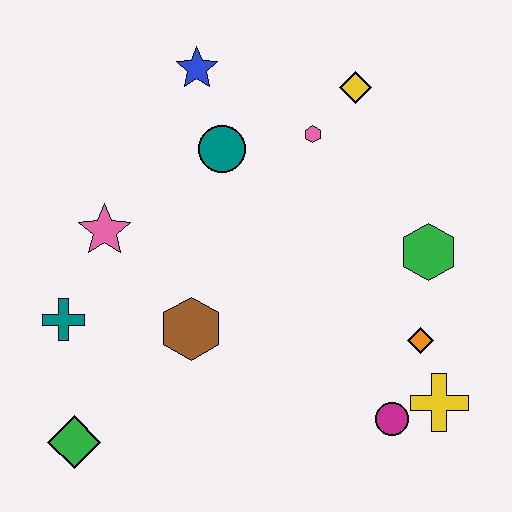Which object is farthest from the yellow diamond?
The green diamond is farthest from the yellow diamond.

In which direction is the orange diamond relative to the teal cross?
The orange diamond is to the right of the teal cross.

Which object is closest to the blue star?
The teal circle is closest to the blue star.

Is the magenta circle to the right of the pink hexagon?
Yes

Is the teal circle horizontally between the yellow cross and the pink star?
Yes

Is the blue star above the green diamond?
Yes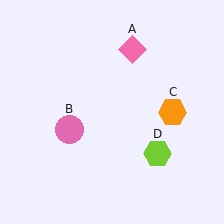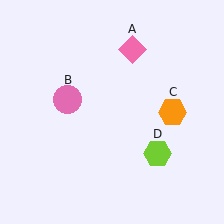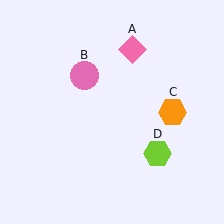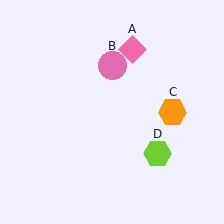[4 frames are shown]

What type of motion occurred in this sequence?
The pink circle (object B) rotated clockwise around the center of the scene.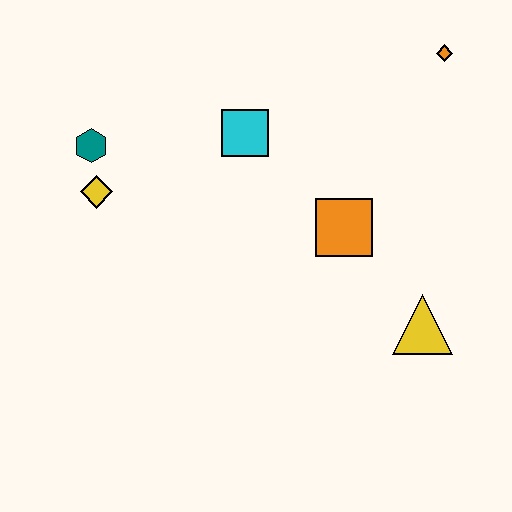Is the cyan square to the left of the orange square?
Yes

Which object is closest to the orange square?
The yellow triangle is closest to the orange square.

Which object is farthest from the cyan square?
The yellow triangle is farthest from the cyan square.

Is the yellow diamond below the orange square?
No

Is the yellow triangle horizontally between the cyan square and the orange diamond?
Yes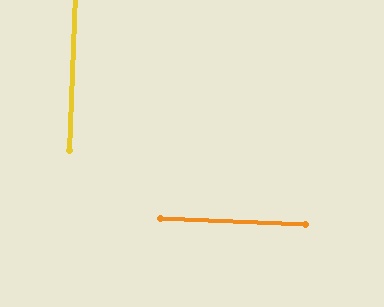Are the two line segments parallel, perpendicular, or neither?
Perpendicular — they meet at approximately 90°.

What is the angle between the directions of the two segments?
Approximately 90 degrees.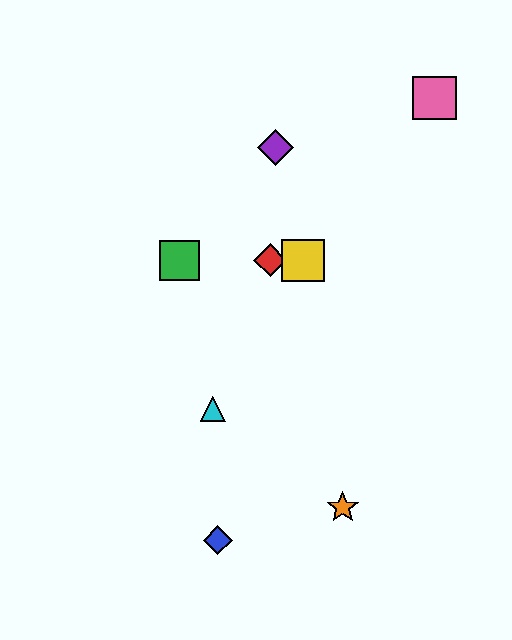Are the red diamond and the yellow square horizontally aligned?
Yes, both are at y≈260.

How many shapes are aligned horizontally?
3 shapes (the red diamond, the green square, the yellow square) are aligned horizontally.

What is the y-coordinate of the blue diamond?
The blue diamond is at y≈540.